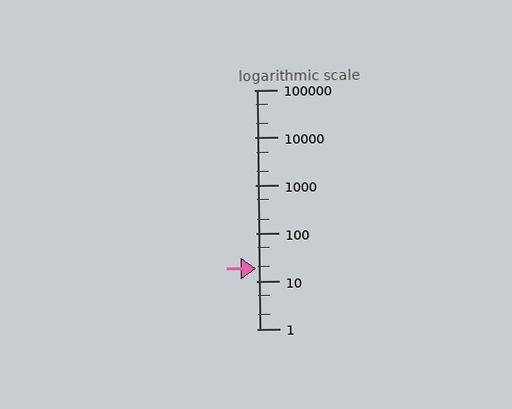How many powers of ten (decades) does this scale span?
The scale spans 5 decades, from 1 to 100000.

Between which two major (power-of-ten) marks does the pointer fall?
The pointer is between 10 and 100.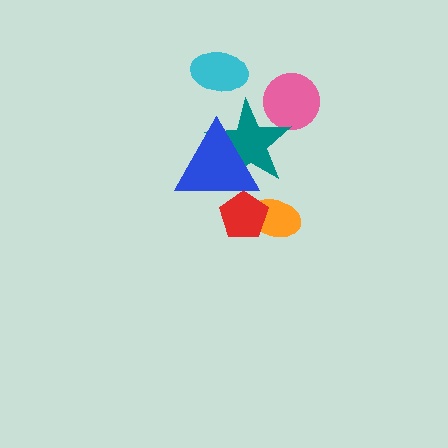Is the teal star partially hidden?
Yes, it is partially covered by another shape.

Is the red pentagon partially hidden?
Yes, it is partially covered by another shape.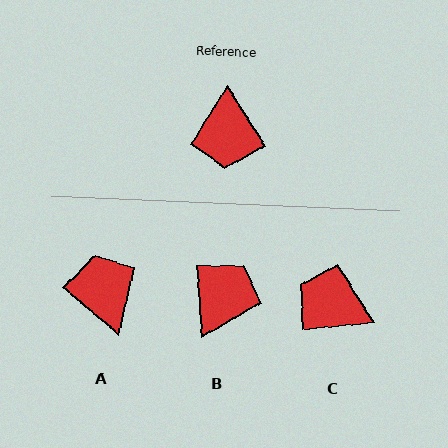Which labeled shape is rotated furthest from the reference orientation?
A, about 163 degrees away.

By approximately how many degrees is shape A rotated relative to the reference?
Approximately 163 degrees clockwise.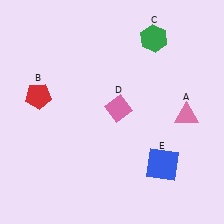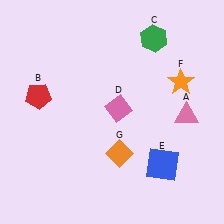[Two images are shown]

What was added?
An orange star (F), an orange diamond (G) were added in Image 2.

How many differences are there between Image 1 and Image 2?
There are 2 differences between the two images.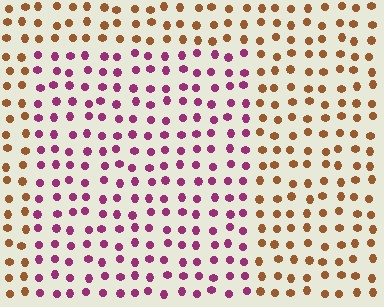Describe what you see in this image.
The image is filled with small brown elements in a uniform arrangement. A rectangle-shaped region is visible where the elements are tinted to a slightly different hue, forming a subtle color boundary.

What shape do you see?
I see a rectangle.